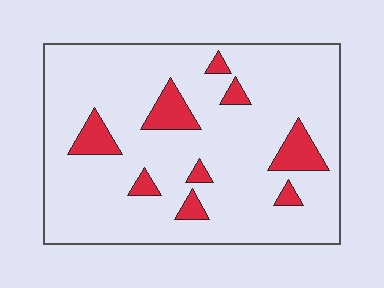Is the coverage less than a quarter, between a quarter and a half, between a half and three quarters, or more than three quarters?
Less than a quarter.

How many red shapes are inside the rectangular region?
9.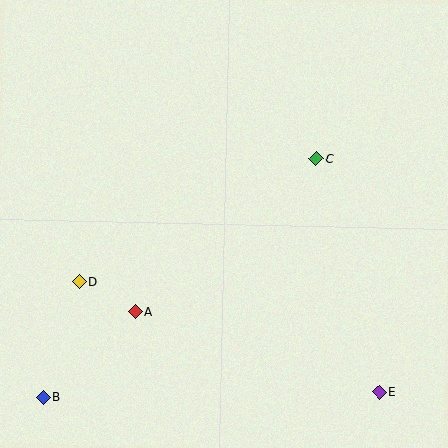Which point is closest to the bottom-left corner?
Point B is closest to the bottom-left corner.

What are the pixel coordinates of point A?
Point A is at (135, 312).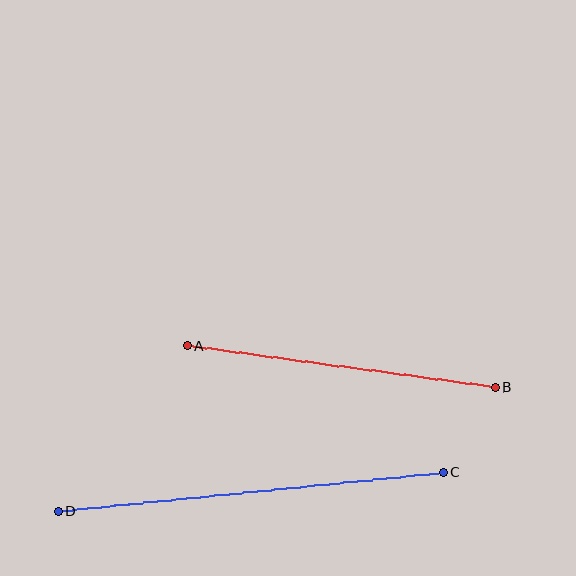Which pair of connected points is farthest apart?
Points C and D are farthest apart.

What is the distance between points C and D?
The distance is approximately 387 pixels.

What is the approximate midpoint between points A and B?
The midpoint is at approximately (341, 367) pixels.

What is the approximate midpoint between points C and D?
The midpoint is at approximately (250, 492) pixels.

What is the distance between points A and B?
The distance is approximately 311 pixels.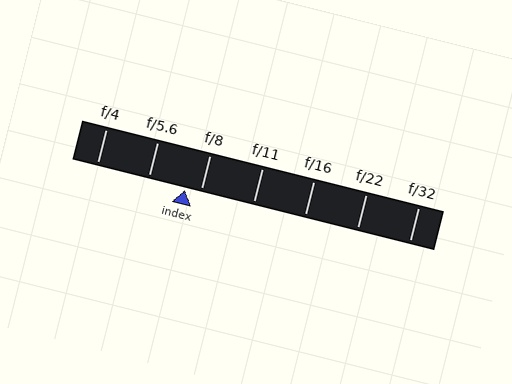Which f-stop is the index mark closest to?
The index mark is closest to f/8.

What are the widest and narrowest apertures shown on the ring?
The widest aperture shown is f/4 and the narrowest is f/32.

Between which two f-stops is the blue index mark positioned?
The index mark is between f/5.6 and f/8.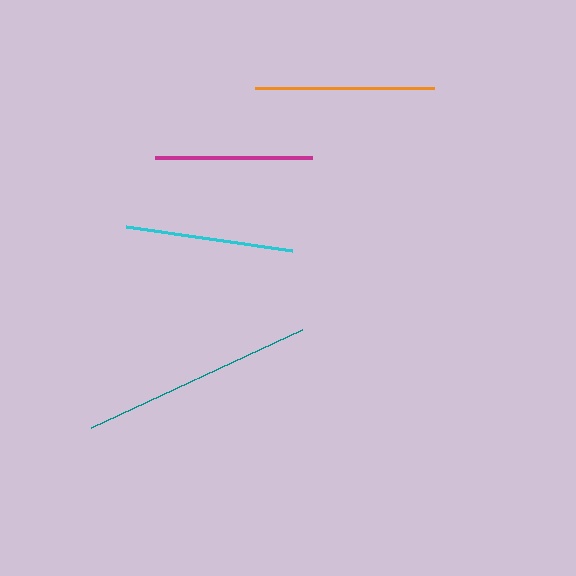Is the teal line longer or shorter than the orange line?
The teal line is longer than the orange line.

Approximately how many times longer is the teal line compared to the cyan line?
The teal line is approximately 1.4 times the length of the cyan line.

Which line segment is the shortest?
The magenta line is the shortest at approximately 157 pixels.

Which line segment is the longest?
The teal line is the longest at approximately 232 pixels.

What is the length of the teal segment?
The teal segment is approximately 232 pixels long.